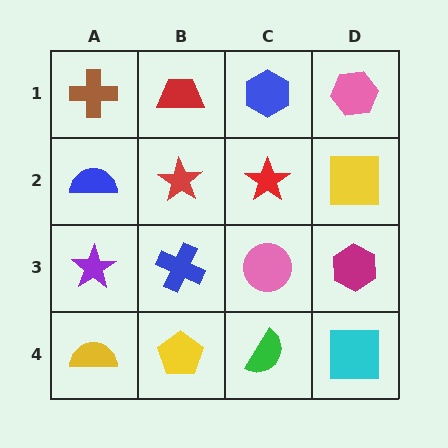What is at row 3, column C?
A pink circle.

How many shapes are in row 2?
4 shapes.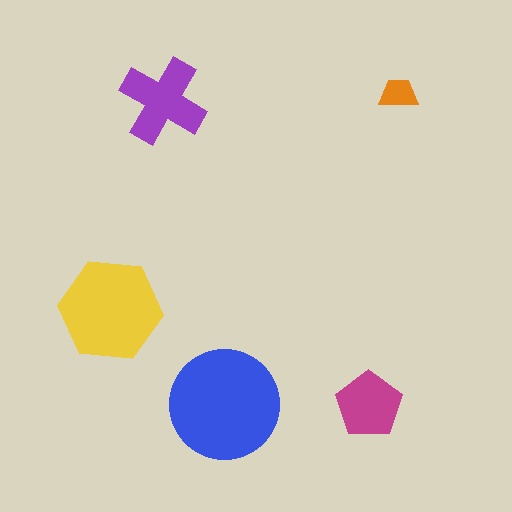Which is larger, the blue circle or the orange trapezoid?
The blue circle.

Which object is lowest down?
The magenta pentagon is bottommost.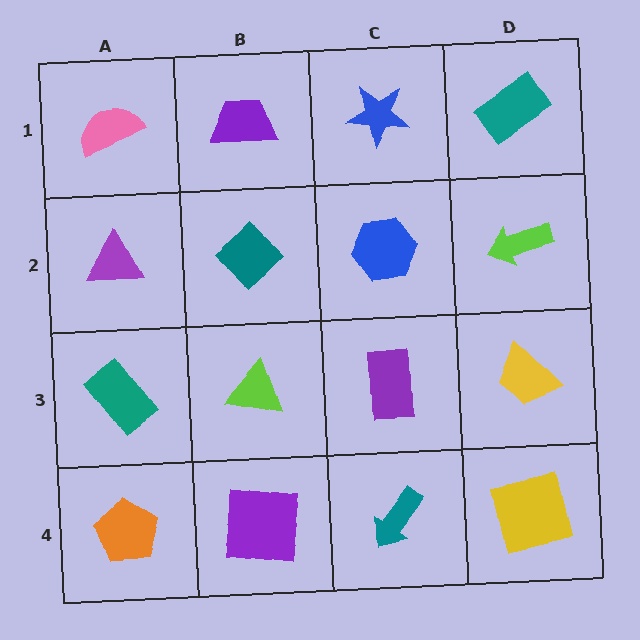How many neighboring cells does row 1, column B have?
3.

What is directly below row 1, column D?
A lime arrow.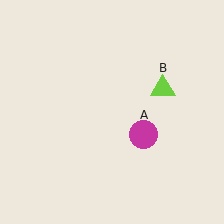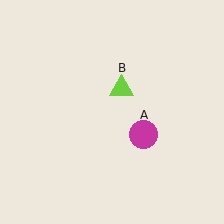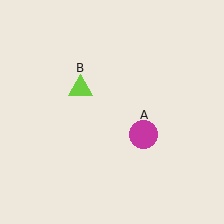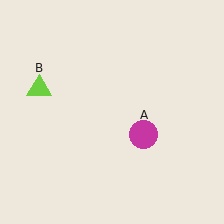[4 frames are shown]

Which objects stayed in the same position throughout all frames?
Magenta circle (object A) remained stationary.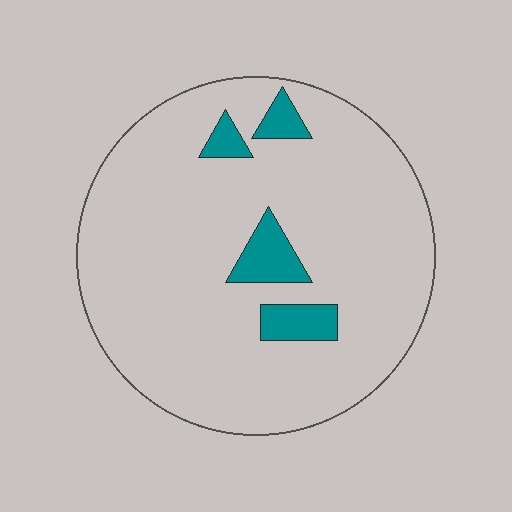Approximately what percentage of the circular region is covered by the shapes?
Approximately 10%.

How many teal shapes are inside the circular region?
4.